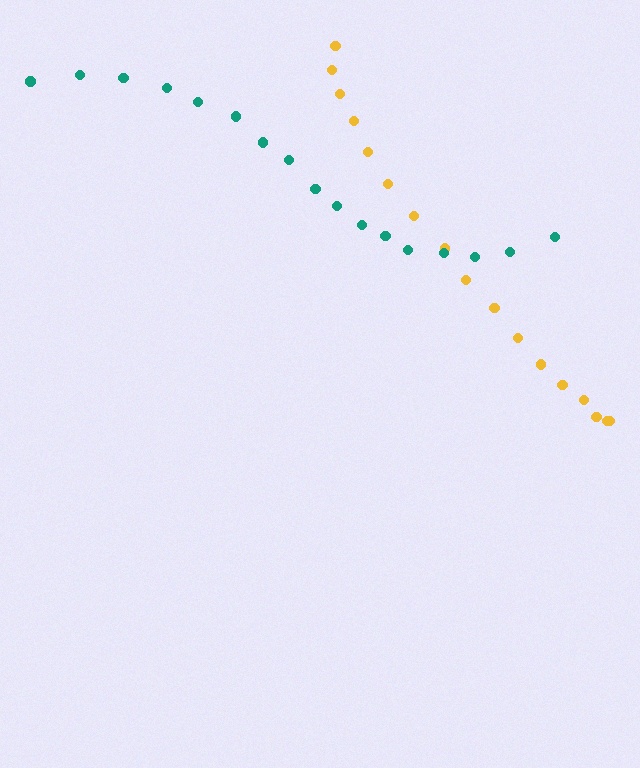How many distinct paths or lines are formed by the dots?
There are 2 distinct paths.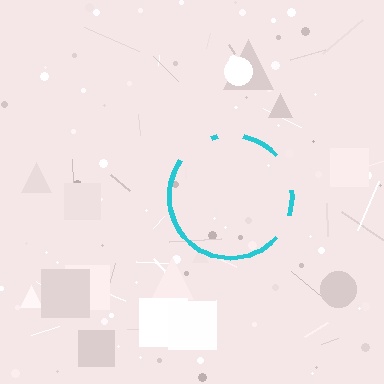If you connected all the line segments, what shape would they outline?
They would outline a circle.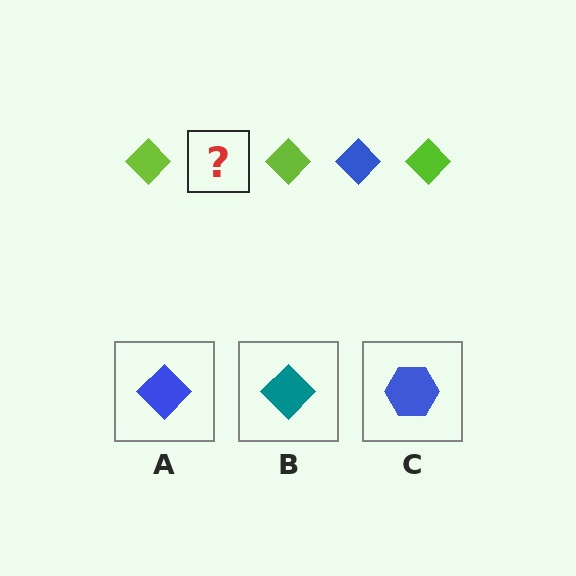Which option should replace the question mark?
Option A.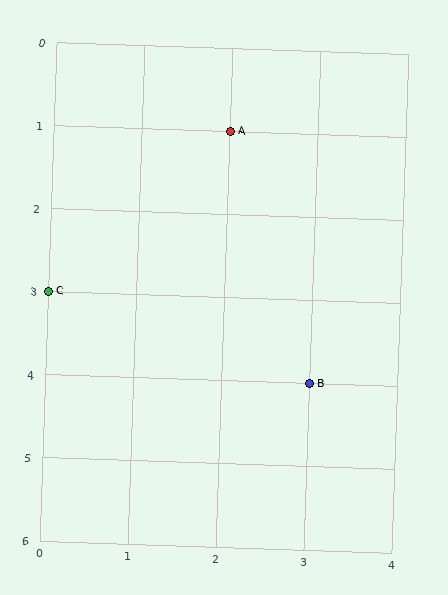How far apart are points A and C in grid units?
Points A and C are 2 columns and 2 rows apart (about 2.8 grid units diagonally).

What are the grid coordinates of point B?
Point B is at grid coordinates (3, 4).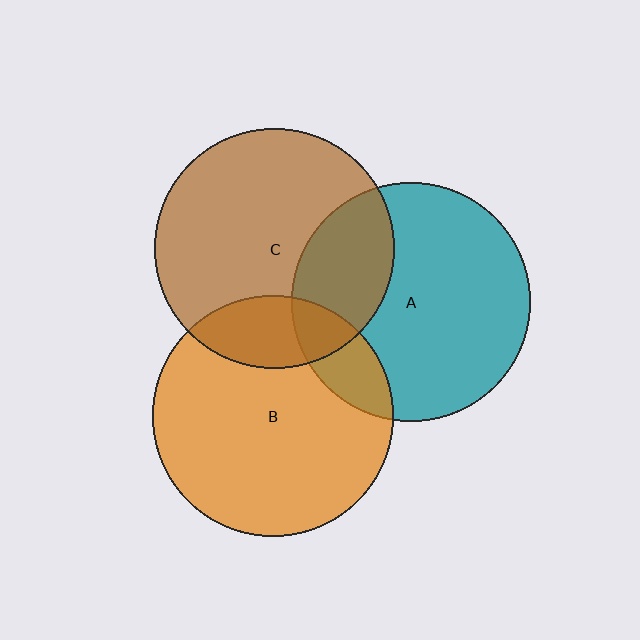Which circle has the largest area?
Circle B (orange).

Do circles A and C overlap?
Yes.